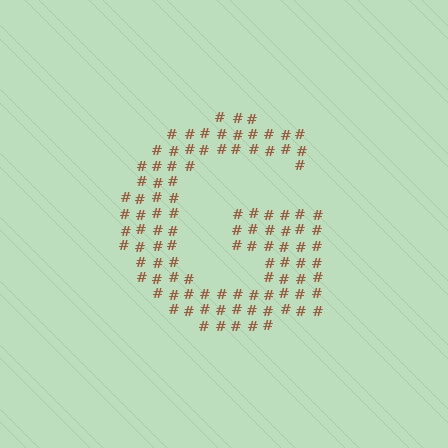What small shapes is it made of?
It is made of small hash symbols.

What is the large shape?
The large shape is the letter G.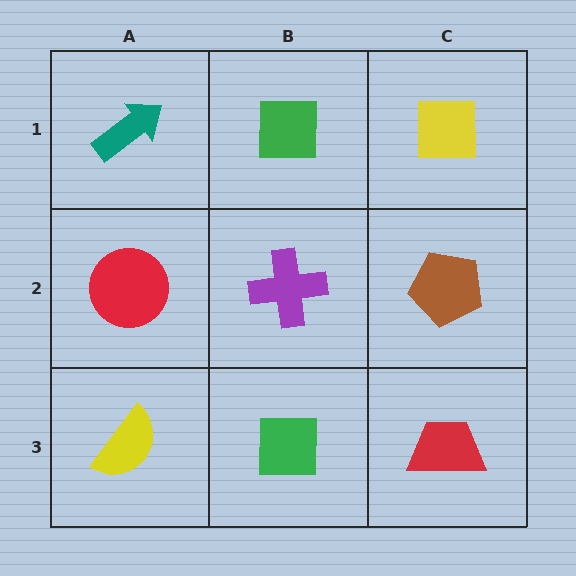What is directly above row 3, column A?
A red circle.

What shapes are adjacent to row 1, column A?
A red circle (row 2, column A), a green square (row 1, column B).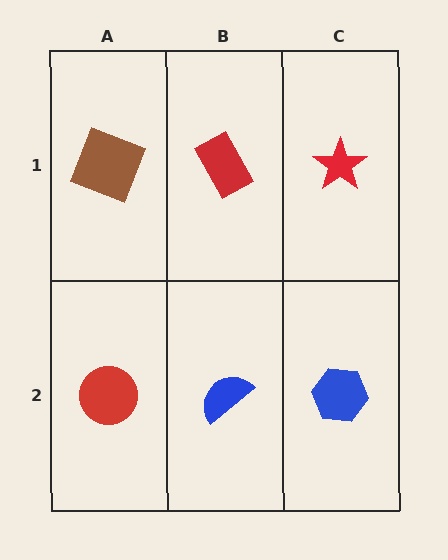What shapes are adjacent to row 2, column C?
A red star (row 1, column C), a blue semicircle (row 2, column B).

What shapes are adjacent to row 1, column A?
A red circle (row 2, column A), a red rectangle (row 1, column B).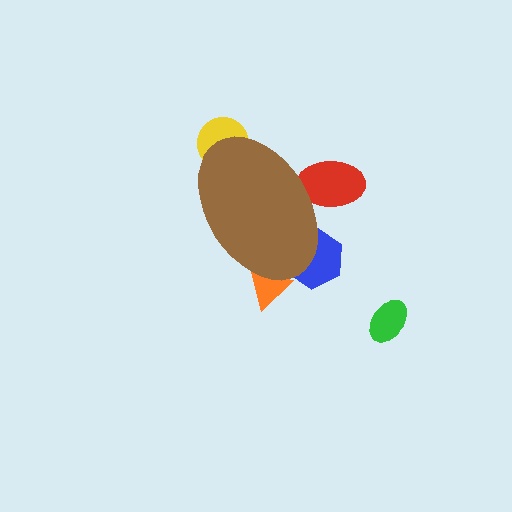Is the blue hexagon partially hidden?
Yes, the blue hexagon is partially hidden behind the brown ellipse.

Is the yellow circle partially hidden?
Yes, the yellow circle is partially hidden behind the brown ellipse.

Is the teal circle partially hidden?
Yes, the teal circle is partially hidden behind the brown ellipse.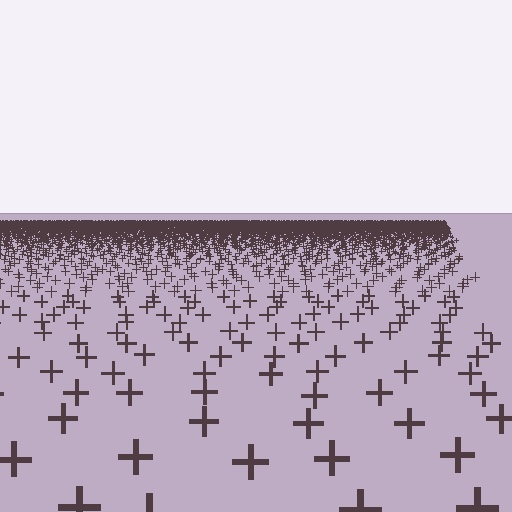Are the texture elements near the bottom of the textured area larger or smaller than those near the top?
Larger. Near the bottom, elements are closer to the viewer and appear at a bigger on-screen size.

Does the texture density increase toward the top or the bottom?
Density increases toward the top.